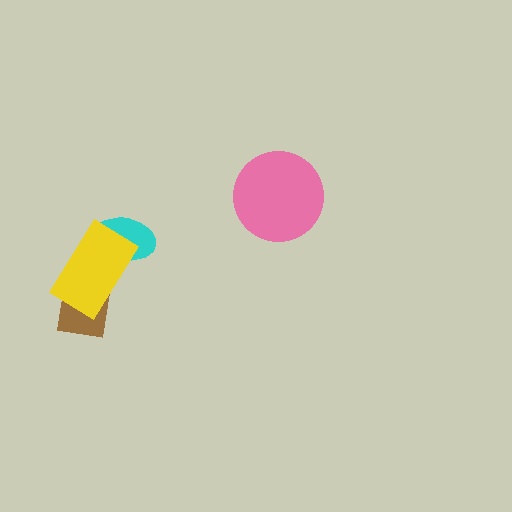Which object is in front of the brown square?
The yellow rectangle is in front of the brown square.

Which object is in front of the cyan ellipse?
The yellow rectangle is in front of the cyan ellipse.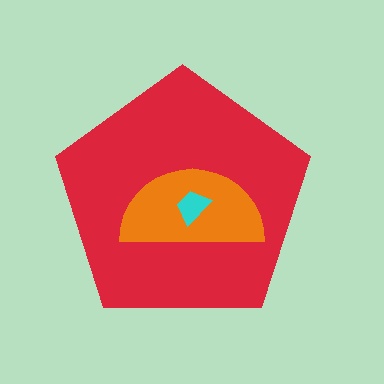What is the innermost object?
The cyan trapezoid.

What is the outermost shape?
The red pentagon.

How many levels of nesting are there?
3.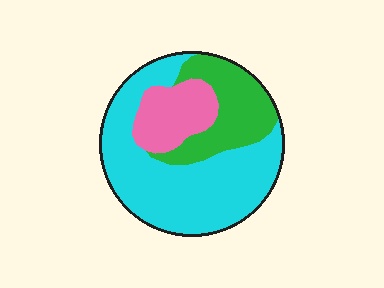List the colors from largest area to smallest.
From largest to smallest: cyan, green, pink.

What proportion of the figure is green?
Green covers 25% of the figure.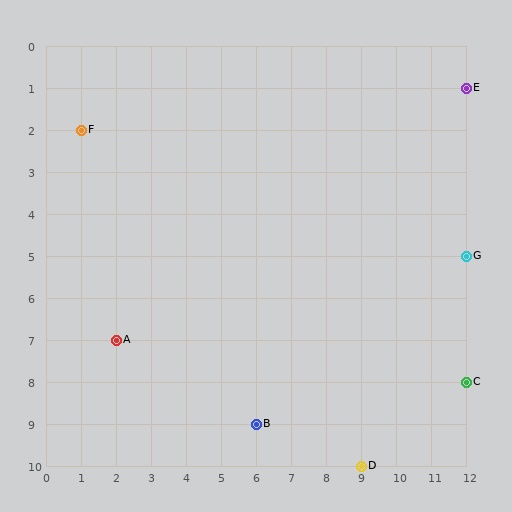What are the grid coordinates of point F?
Point F is at grid coordinates (1, 2).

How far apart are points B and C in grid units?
Points B and C are 6 columns and 1 row apart (about 6.1 grid units diagonally).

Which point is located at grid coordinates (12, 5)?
Point G is at (12, 5).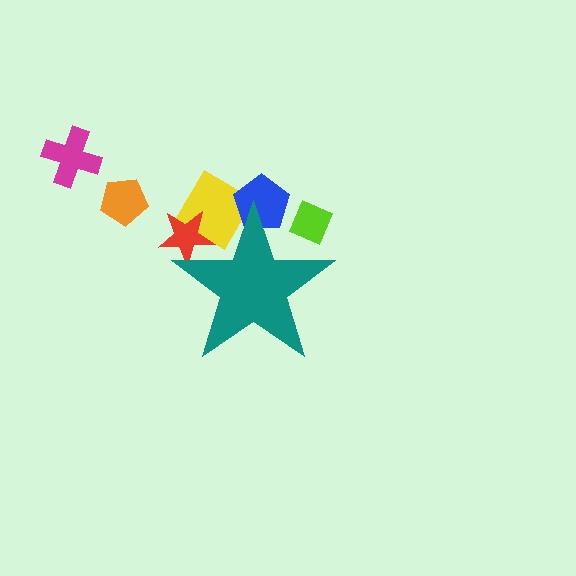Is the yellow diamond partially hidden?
Yes, the yellow diamond is partially hidden behind the teal star.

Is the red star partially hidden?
Yes, the red star is partially hidden behind the teal star.